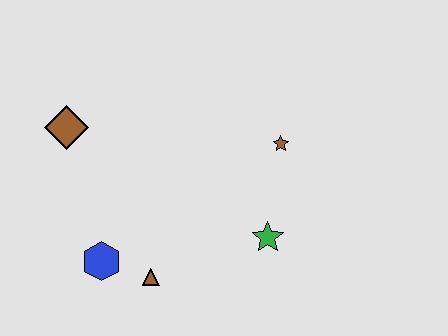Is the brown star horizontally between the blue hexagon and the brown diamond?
No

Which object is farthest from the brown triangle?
The brown star is farthest from the brown triangle.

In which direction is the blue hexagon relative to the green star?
The blue hexagon is to the left of the green star.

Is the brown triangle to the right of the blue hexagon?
Yes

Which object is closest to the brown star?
The green star is closest to the brown star.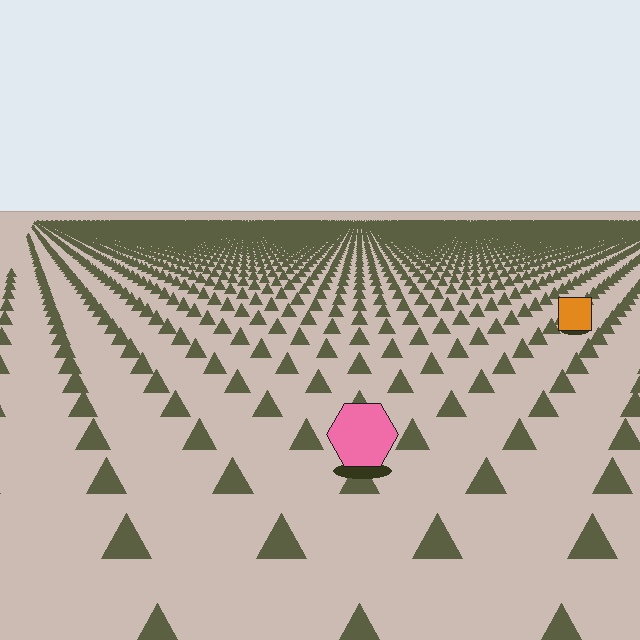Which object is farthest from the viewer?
The orange square is farthest from the viewer. It appears smaller and the ground texture around it is denser.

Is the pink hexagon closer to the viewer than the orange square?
Yes. The pink hexagon is closer — you can tell from the texture gradient: the ground texture is coarser near it.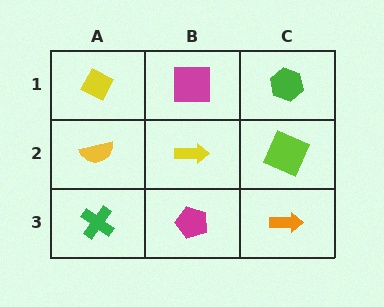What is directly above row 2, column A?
A yellow diamond.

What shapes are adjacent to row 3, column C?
A lime square (row 2, column C), a magenta pentagon (row 3, column B).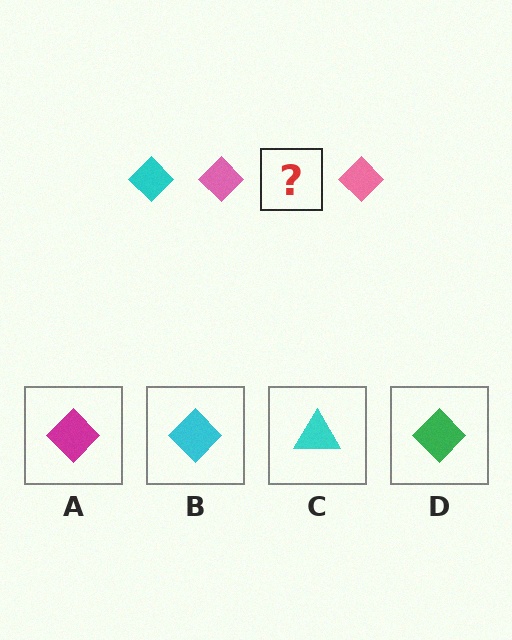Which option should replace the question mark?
Option B.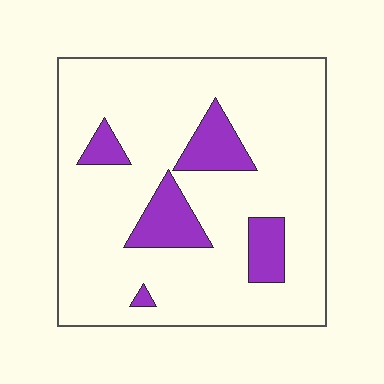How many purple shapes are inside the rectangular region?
5.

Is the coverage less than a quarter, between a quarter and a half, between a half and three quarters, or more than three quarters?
Less than a quarter.